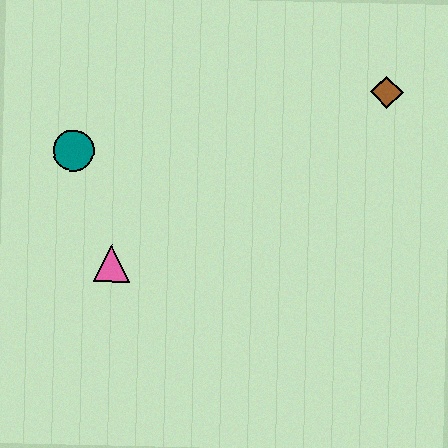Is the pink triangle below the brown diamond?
Yes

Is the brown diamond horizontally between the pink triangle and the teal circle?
No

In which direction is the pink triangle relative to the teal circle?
The pink triangle is below the teal circle.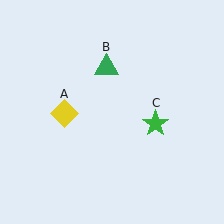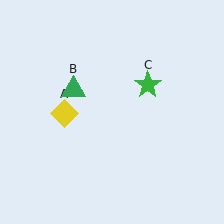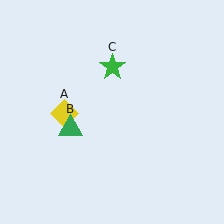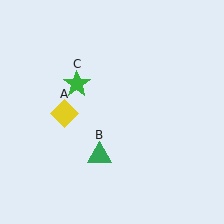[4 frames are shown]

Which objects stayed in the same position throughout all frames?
Yellow diamond (object A) remained stationary.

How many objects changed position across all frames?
2 objects changed position: green triangle (object B), green star (object C).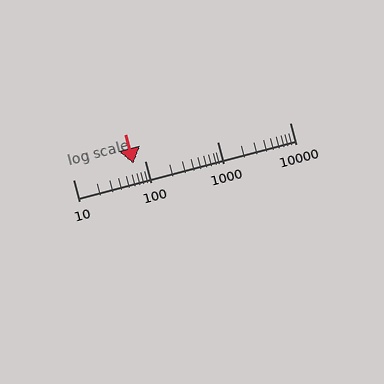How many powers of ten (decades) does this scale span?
The scale spans 3 decades, from 10 to 10000.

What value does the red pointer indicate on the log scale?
The pointer indicates approximately 68.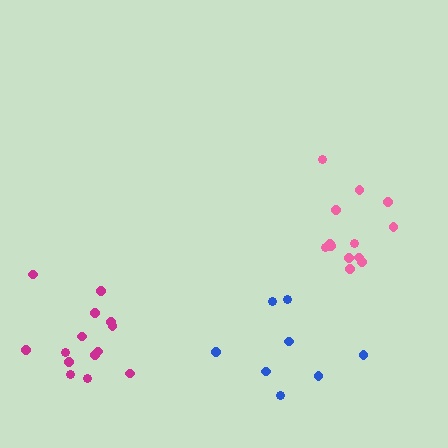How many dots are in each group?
Group 1: 13 dots, Group 2: 8 dots, Group 3: 14 dots (35 total).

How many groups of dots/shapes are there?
There are 3 groups.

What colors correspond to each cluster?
The clusters are colored: pink, blue, magenta.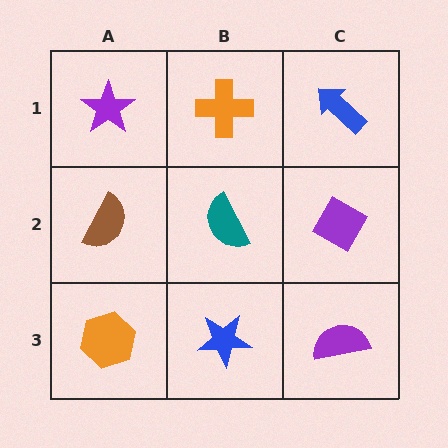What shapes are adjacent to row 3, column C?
A purple diamond (row 2, column C), a blue star (row 3, column B).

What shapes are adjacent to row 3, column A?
A brown semicircle (row 2, column A), a blue star (row 3, column B).